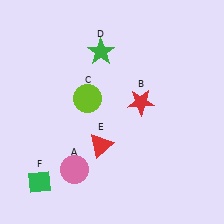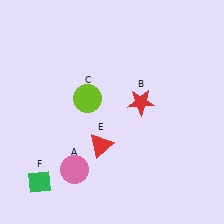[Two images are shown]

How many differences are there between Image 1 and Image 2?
There is 1 difference between the two images.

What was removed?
The green star (D) was removed in Image 2.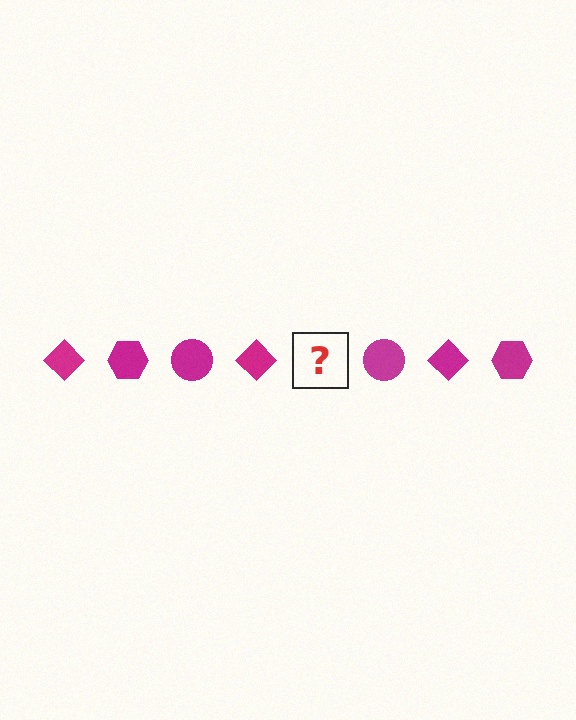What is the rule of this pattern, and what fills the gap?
The rule is that the pattern cycles through diamond, hexagon, circle shapes in magenta. The gap should be filled with a magenta hexagon.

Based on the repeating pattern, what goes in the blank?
The blank should be a magenta hexagon.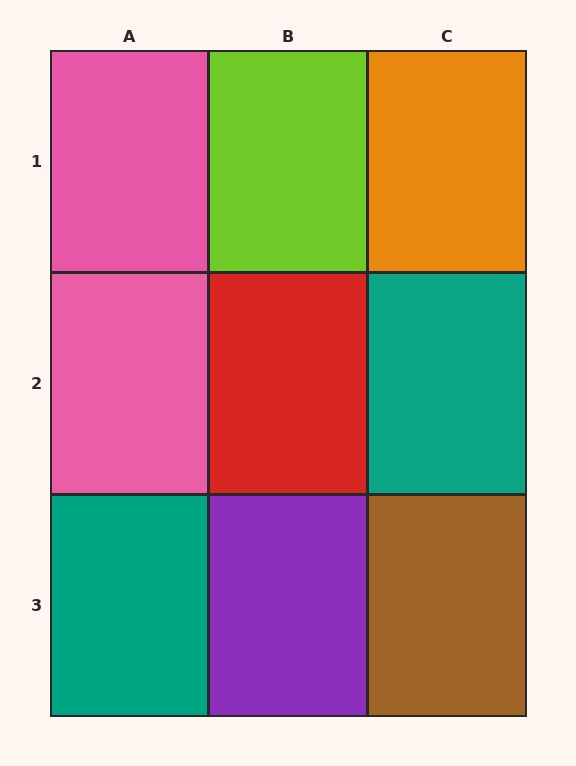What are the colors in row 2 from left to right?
Pink, red, teal.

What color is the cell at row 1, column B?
Lime.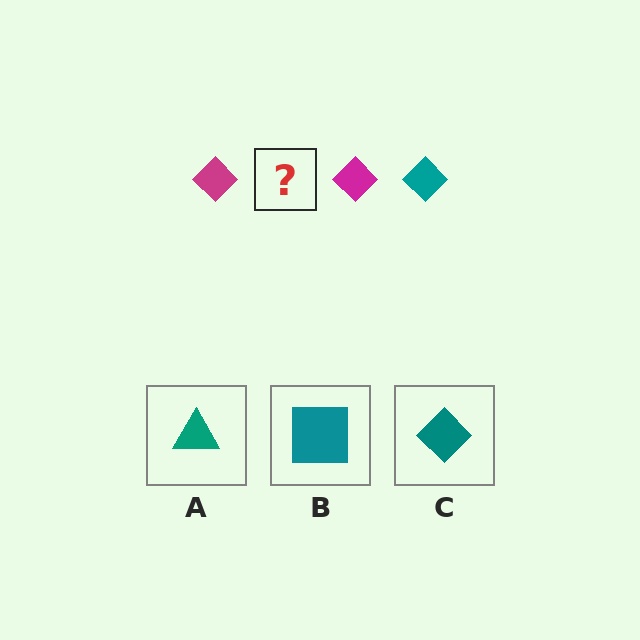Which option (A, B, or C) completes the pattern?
C.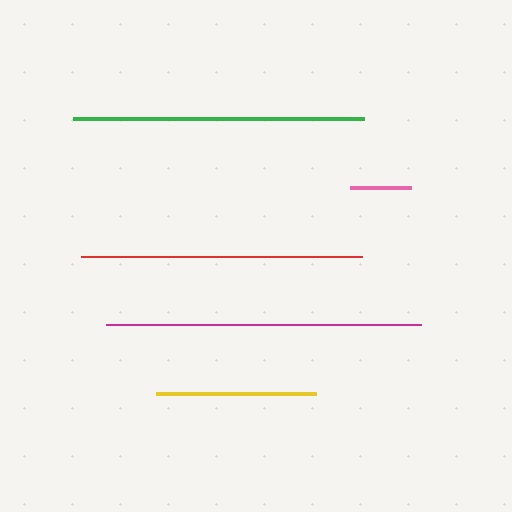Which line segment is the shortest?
The pink line is the shortest at approximately 61 pixels.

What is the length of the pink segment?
The pink segment is approximately 61 pixels long.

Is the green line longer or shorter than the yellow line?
The green line is longer than the yellow line.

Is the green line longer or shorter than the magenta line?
The magenta line is longer than the green line.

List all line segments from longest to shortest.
From longest to shortest: magenta, green, red, yellow, pink.